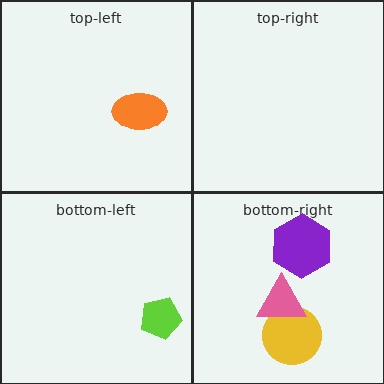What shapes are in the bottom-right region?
The purple hexagon, the yellow circle, the pink triangle.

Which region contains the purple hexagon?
The bottom-right region.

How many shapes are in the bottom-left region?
1.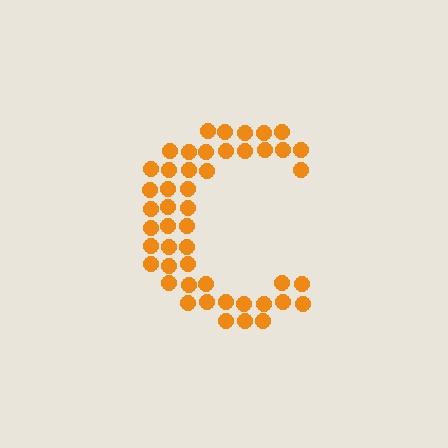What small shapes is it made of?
It is made of small circles.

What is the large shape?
The large shape is the letter C.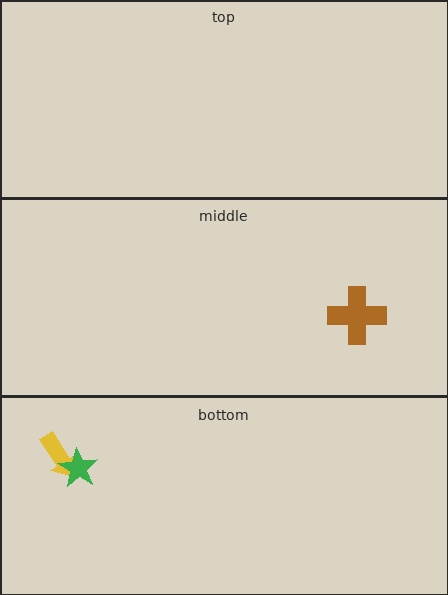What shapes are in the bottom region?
The yellow arrow, the green star.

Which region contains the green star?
The bottom region.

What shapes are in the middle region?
The brown cross.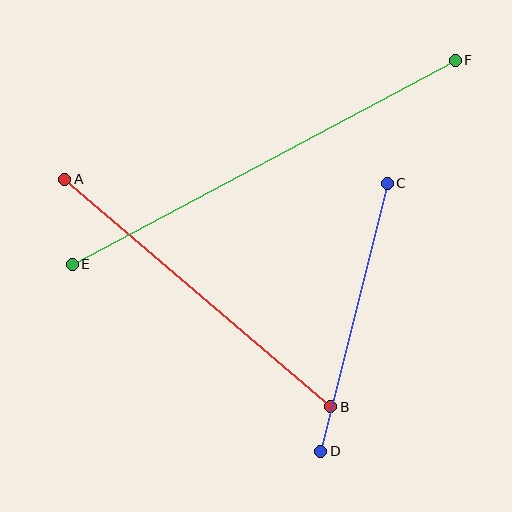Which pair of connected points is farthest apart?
Points E and F are farthest apart.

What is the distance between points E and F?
The distance is approximately 434 pixels.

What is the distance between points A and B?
The distance is approximately 350 pixels.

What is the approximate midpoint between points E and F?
The midpoint is at approximately (264, 162) pixels.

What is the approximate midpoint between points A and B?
The midpoint is at approximately (198, 293) pixels.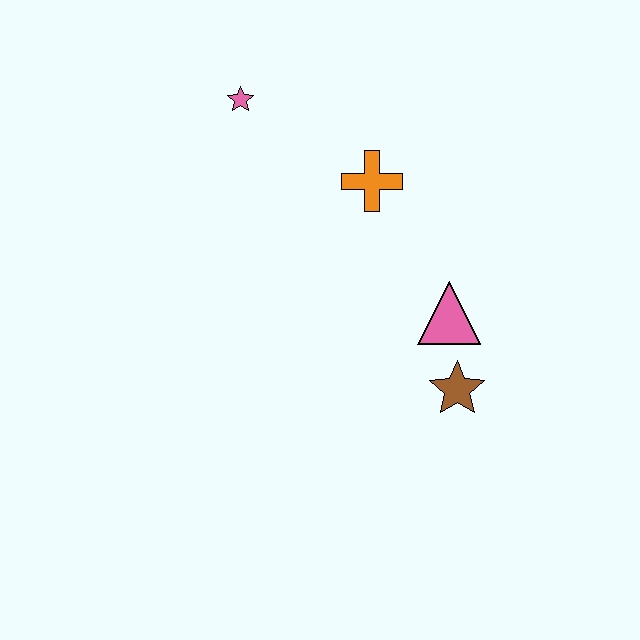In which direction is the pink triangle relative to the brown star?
The pink triangle is above the brown star.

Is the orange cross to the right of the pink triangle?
No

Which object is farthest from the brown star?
The pink star is farthest from the brown star.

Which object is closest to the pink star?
The orange cross is closest to the pink star.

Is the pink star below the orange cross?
No